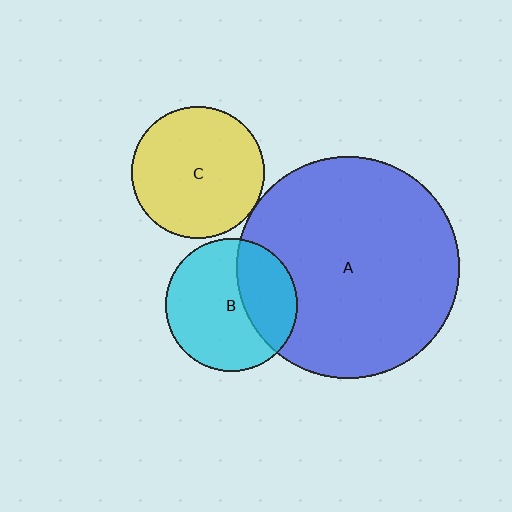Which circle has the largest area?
Circle A (blue).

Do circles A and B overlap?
Yes.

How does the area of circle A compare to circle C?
Approximately 2.8 times.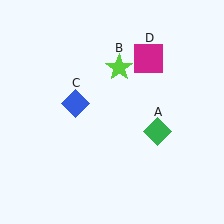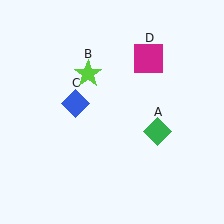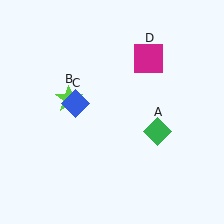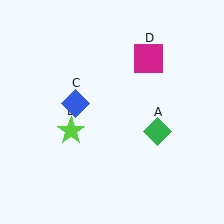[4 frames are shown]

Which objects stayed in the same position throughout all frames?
Green diamond (object A) and blue diamond (object C) and magenta square (object D) remained stationary.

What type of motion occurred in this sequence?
The lime star (object B) rotated counterclockwise around the center of the scene.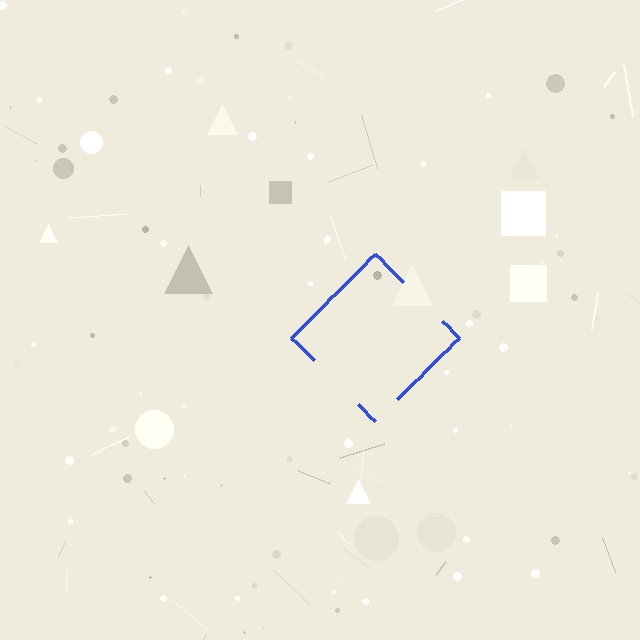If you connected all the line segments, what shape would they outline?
They would outline a diamond.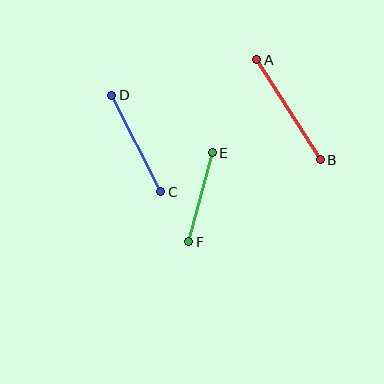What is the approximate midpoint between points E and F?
The midpoint is at approximately (200, 197) pixels.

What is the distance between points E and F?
The distance is approximately 92 pixels.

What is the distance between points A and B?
The distance is approximately 118 pixels.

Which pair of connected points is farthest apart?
Points A and B are farthest apart.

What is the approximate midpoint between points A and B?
The midpoint is at approximately (288, 110) pixels.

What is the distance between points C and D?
The distance is approximately 108 pixels.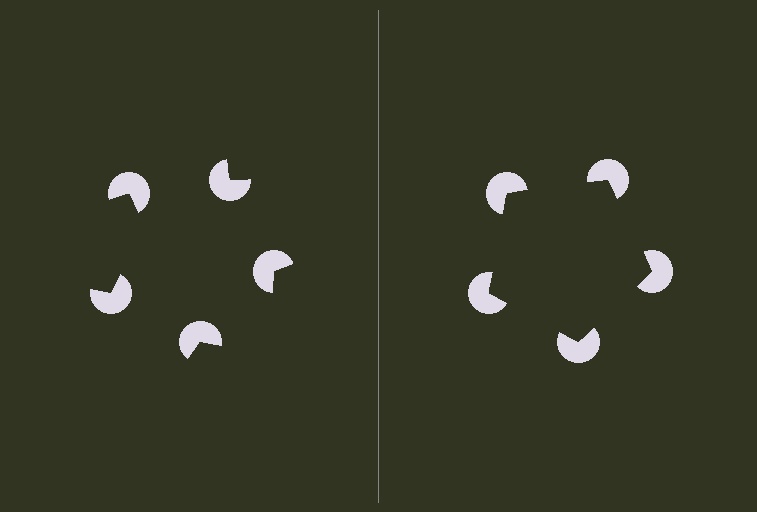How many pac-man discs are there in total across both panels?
10 — 5 on each side.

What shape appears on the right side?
An illusory pentagon.